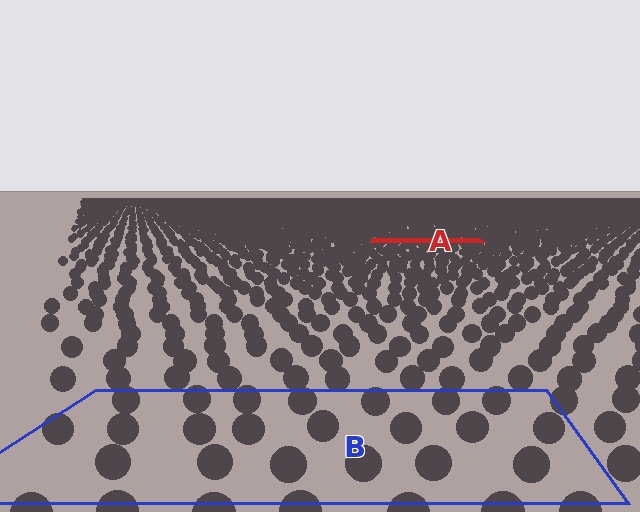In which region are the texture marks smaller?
The texture marks are smaller in region A, because it is farther away.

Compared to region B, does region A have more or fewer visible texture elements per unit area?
Region A has more texture elements per unit area — they are packed more densely because it is farther away.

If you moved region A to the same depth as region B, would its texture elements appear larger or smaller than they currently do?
They would appear larger. At a closer depth, the same texture elements are projected at a bigger on-screen size.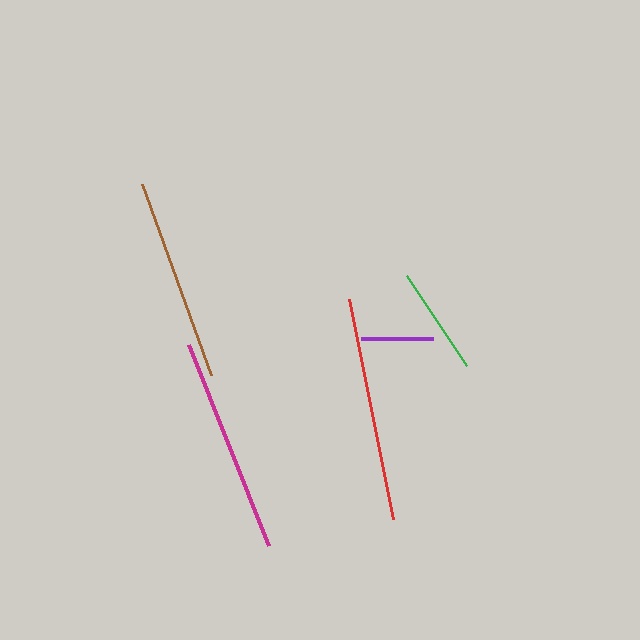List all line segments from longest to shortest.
From longest to shortest: red, magenta, brown, green, purple.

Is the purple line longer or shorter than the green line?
The green line is longer than the purple line.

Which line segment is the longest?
The red line is the longest at approximately 225 pixels.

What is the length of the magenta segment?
The magenta segment is approximately 217 pixels long.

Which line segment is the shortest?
The purple line is the shortest at approximately 72 pixels.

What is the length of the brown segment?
The brown segment is approximately 203 pixels long.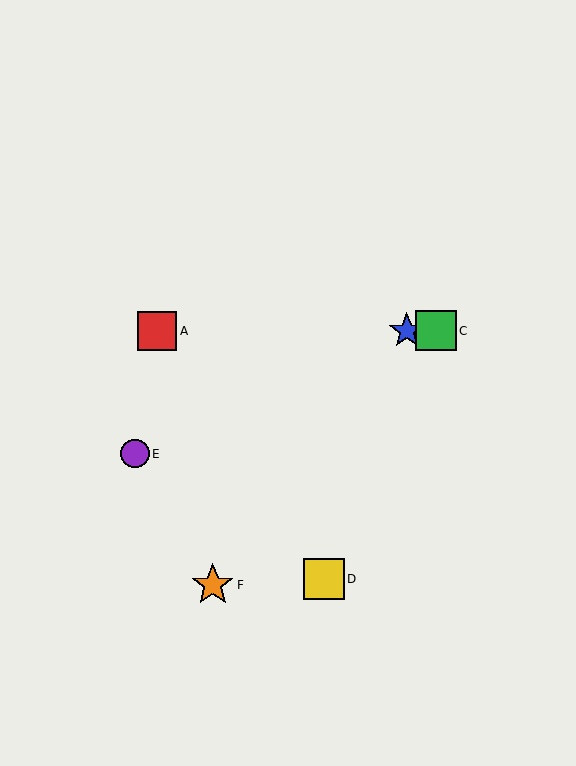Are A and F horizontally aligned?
No, A is at y≈331 and F is at y≈585.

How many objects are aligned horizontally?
3 objects (A, B, C) are aligned horizontally.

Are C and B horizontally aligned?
Yes, both are at y≈331.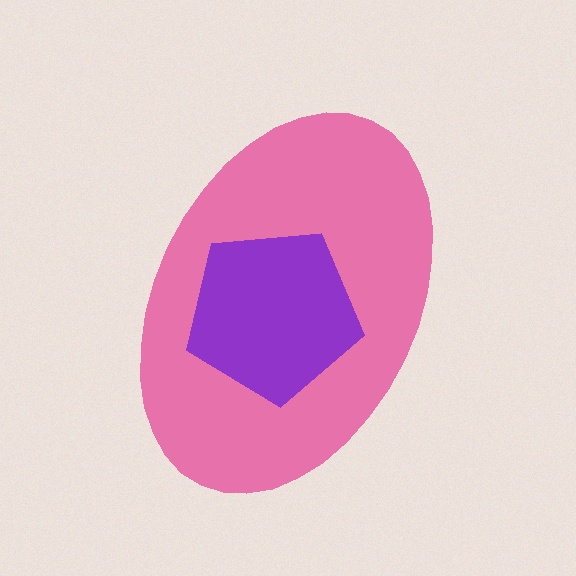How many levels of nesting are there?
2.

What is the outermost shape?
The pink ellipse.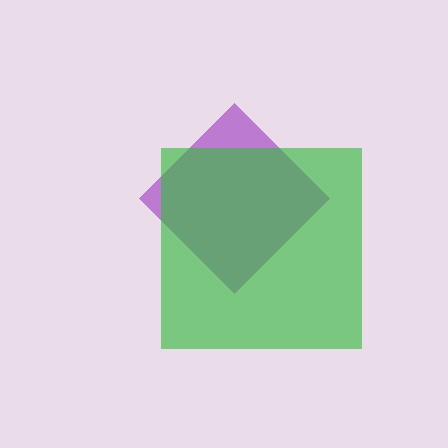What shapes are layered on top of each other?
The layered shapes are: a purple diamond, a green square.